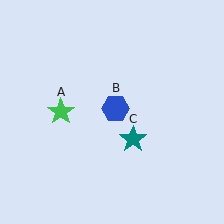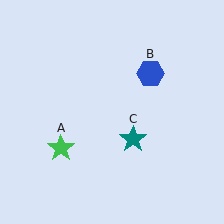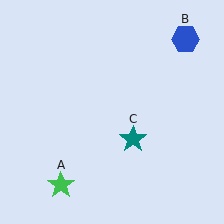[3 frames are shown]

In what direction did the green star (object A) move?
The green star (object A) moved down.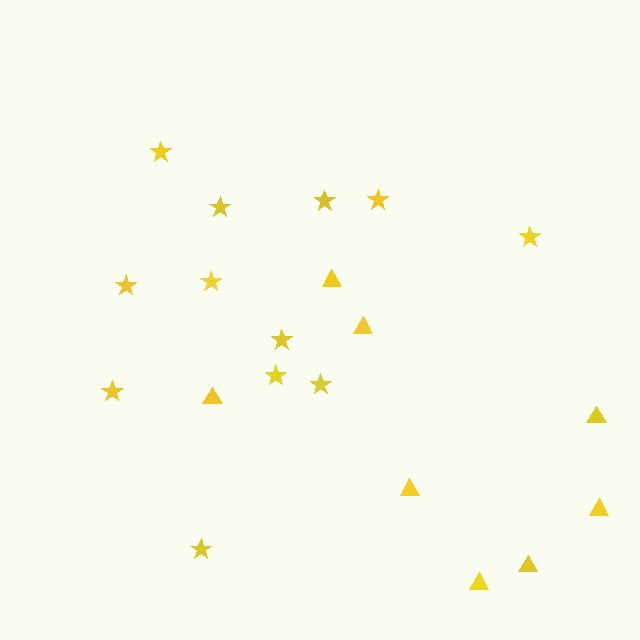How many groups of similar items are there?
There are 2 groups: one group of triangles (8) and one group of stars (12).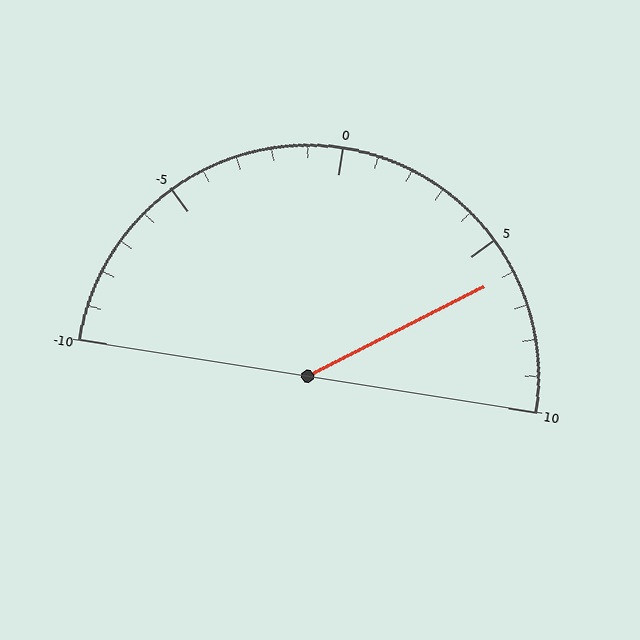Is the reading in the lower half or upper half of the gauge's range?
The reading is in the upper half of the range (-10 to 10).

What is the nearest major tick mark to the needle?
The nearest major tick mark is 5.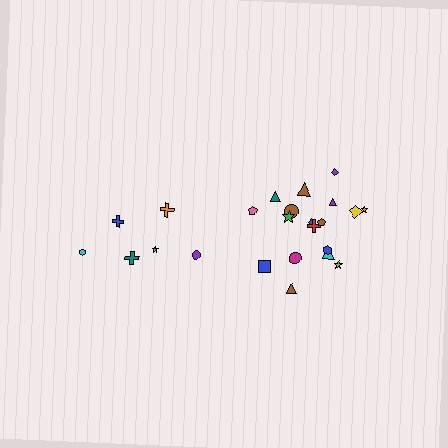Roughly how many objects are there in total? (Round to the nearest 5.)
Roughly 25 objects in total.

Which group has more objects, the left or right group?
The right group.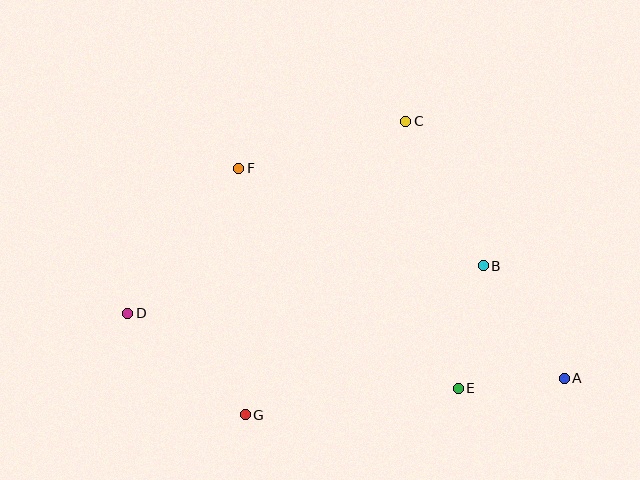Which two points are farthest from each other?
Points A and D are farthest from each other.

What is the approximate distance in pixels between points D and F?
The distance between D and F is approximately 183 pixels.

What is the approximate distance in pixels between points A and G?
The distance between A and G is approximately 321 pixels.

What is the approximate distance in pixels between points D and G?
The distance between D and G is approximately 155 pixels.